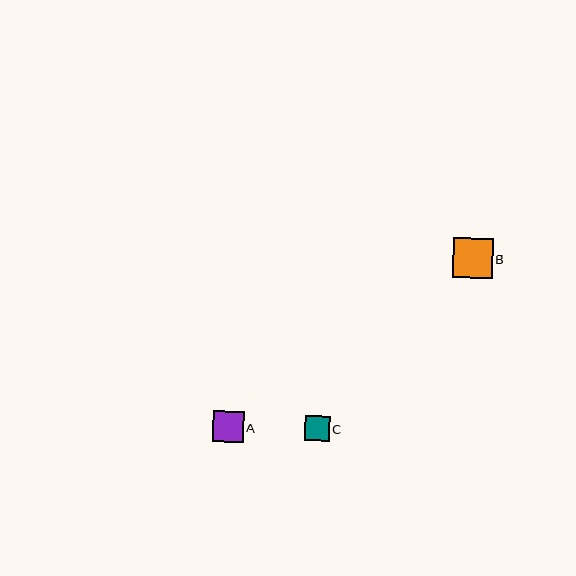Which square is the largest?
Square B is the largest with a size of approximately 40 pixels.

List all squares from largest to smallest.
From largest to smallest: B, A, C.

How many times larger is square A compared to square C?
Square A is approximately 1.3 times the size of square C.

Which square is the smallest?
Square C is the smallest with a size of approximately 24 pixels.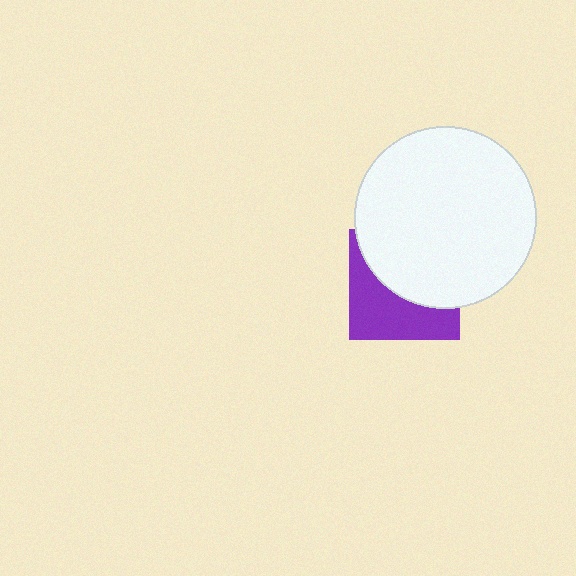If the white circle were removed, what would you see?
You would see the complete purple square.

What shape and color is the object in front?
The object in front is a white circle.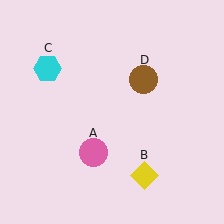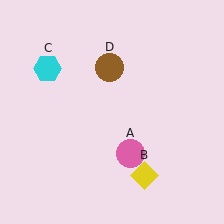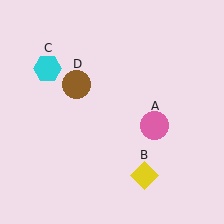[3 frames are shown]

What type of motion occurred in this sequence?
The pink circle (object A), brown circle (object D) rotated counterclockwise around the center of the scene.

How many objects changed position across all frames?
2 objects changed position: pink circle (object A), brown circle (object D).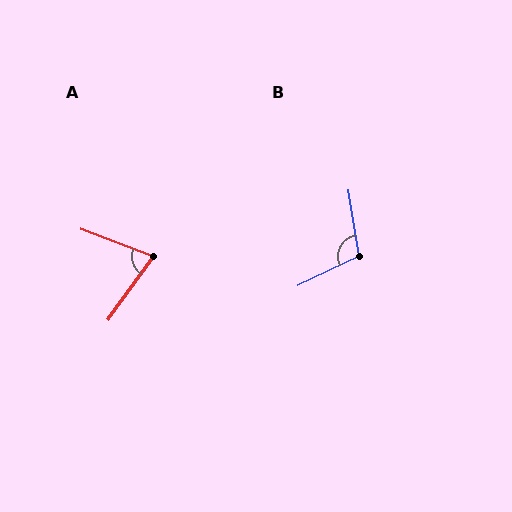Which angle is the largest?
B, at approximately 107 degrees.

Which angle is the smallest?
A, at approximately 75 degrees.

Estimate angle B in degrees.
Approximately 107 degrees.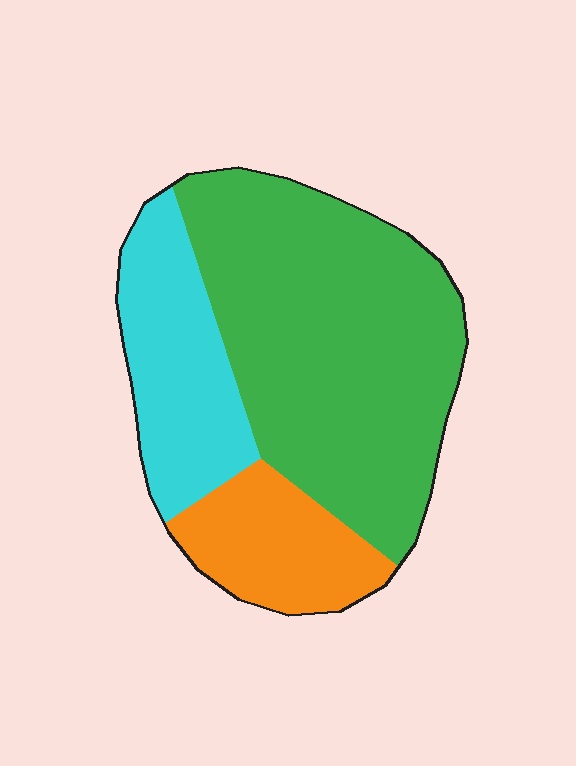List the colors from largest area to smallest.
From largest to smallest: green, cyan, orange.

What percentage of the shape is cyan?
Cyan takes up about one quarter (1/4) of the shape.